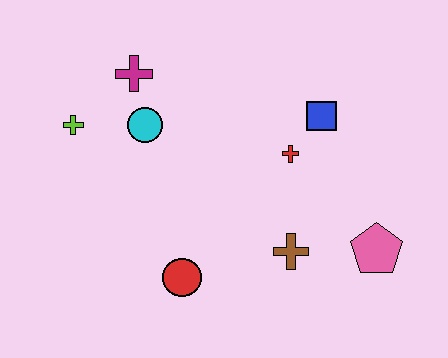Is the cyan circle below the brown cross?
No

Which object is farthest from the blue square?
The lime cross is farthest from the blue square.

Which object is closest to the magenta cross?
The cyan circle is closest to the magenta cross.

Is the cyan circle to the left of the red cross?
Yes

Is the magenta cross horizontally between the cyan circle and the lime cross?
Yes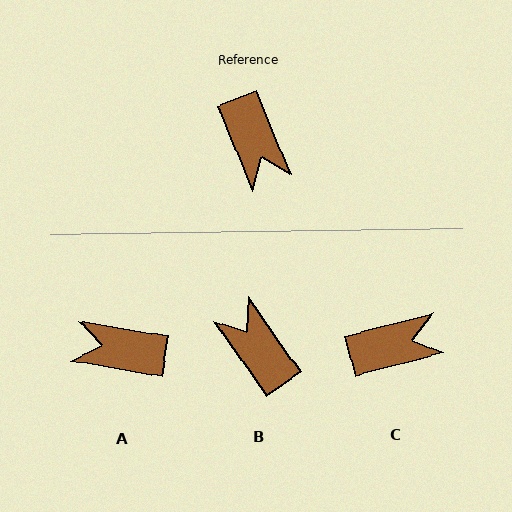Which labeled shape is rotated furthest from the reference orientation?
B, about 168 degrees away.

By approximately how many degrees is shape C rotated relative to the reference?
Approximately 82 degrees counter-clockwise.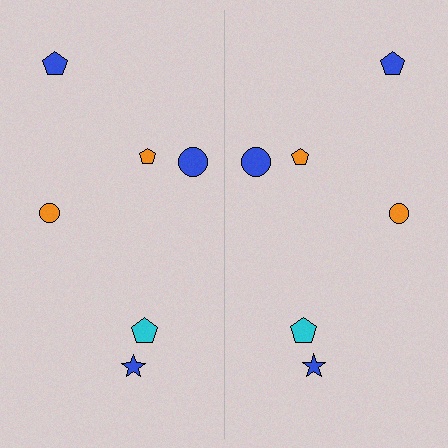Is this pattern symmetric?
Yes, this pattern has bilateral (reflection) symmetry.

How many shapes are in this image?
There are 12 shapes in this image.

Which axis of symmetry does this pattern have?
The pattern has a vertical axis of symmetry running through the center of the image.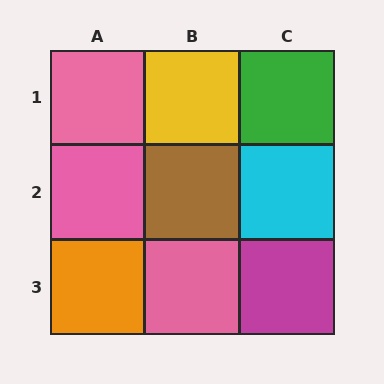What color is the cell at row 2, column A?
Pink.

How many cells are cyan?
1 cell is cyan.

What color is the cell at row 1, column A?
Pink.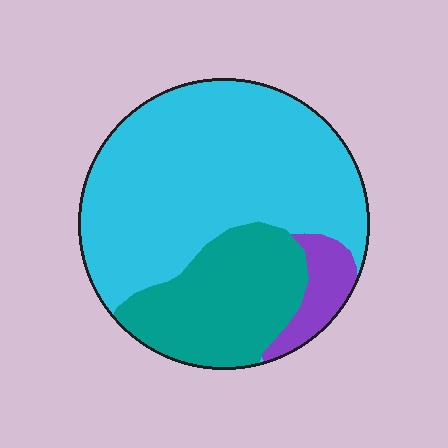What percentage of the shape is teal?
Teal covers about 30% of the shape.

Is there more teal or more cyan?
Cyan.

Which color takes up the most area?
Cyan, at roughly 65%.